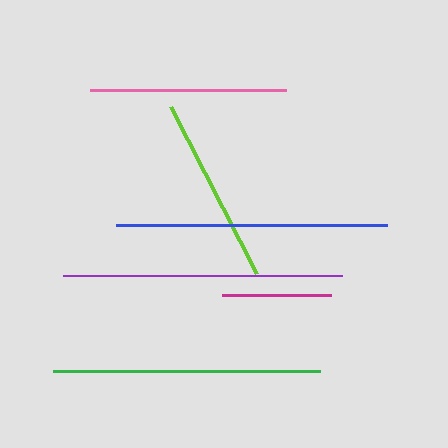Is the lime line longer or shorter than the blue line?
The blue line is longer than the lime line.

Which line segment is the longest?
The purple line is the longest at approximately 278 pixels.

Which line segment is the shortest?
The magenta line is the shortest at approximately 109 pixels.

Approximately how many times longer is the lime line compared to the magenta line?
The lime line is approximately 1.7 times the length of the magenta line.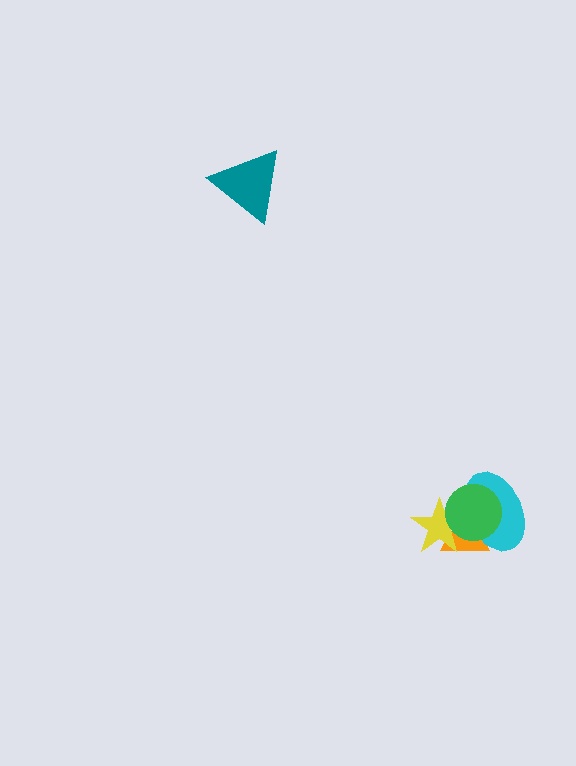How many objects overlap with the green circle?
3 objects overlap with the green circle.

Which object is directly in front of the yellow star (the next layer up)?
The cyan ellipse is directly in front of the yellow star.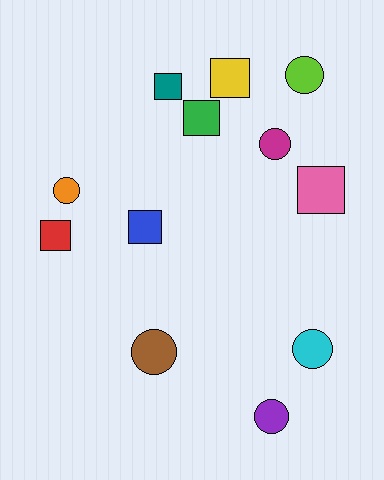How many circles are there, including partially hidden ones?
There are 6 circles.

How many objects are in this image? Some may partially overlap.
There are 12 objects.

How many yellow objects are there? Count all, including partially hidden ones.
There is 1 yellow object.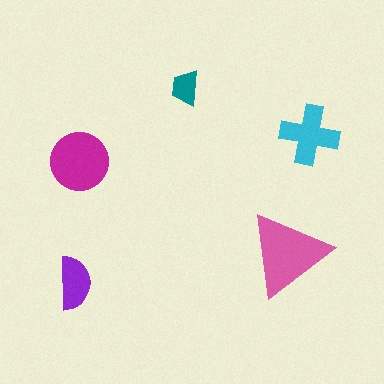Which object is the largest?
The pink triangle.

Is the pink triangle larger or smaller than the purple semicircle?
Larger.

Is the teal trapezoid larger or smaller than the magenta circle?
Smaller.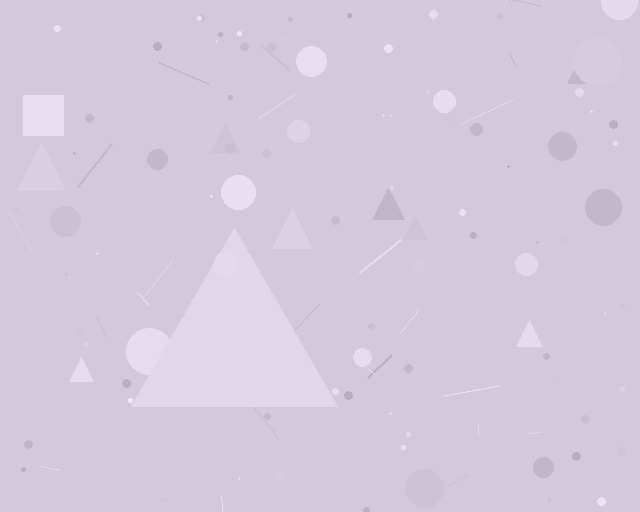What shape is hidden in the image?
A triangle is hidden in the image.